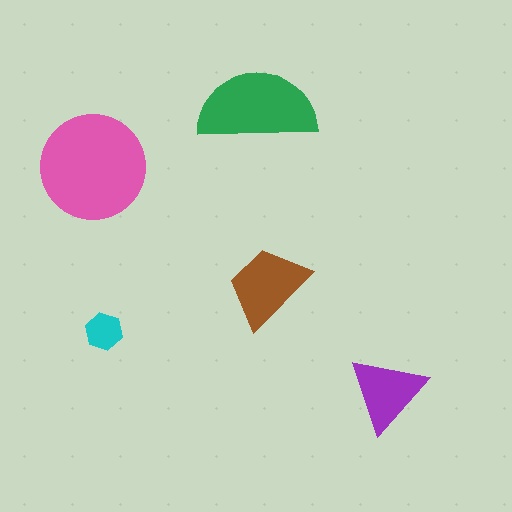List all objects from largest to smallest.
The pink circle, the green semicircle, the brown trapezoid, the purple triangle, the cyan hexagon.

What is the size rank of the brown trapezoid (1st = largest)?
3rd.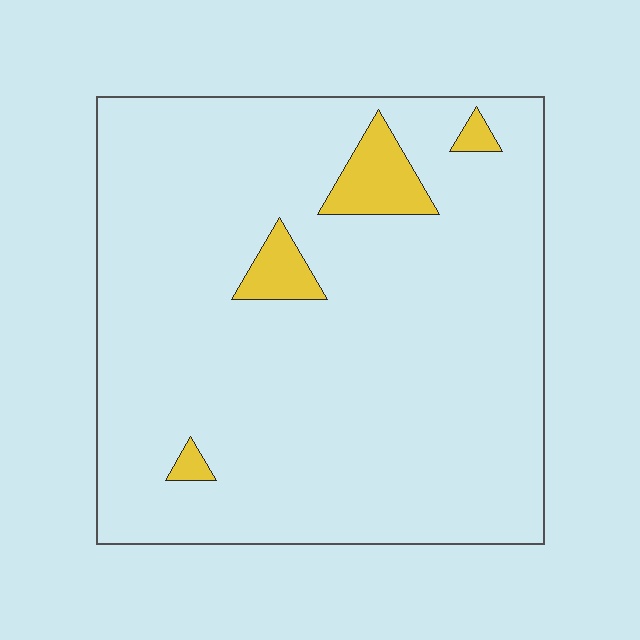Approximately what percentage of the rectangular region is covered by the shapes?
Approximately 5%.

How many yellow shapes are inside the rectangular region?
4.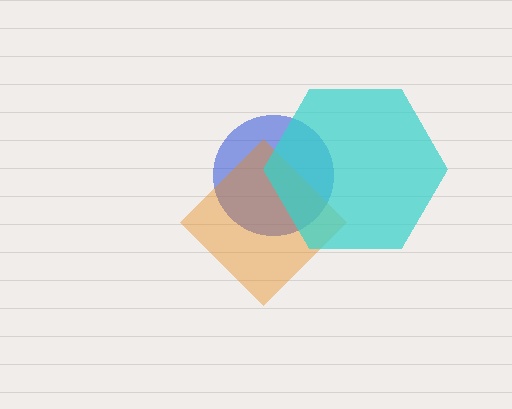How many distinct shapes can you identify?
There are 3 distinct shapes: a blue circle, an orange diamond, a cyan hexagon.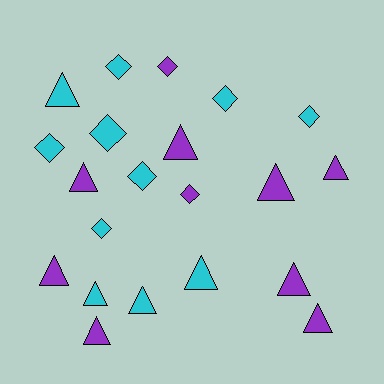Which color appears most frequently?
Cyan, with 11 objects.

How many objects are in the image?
There are 21 objects.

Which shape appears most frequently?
Triangle, with 12 objects.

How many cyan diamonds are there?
There are 7 cyan diamonds.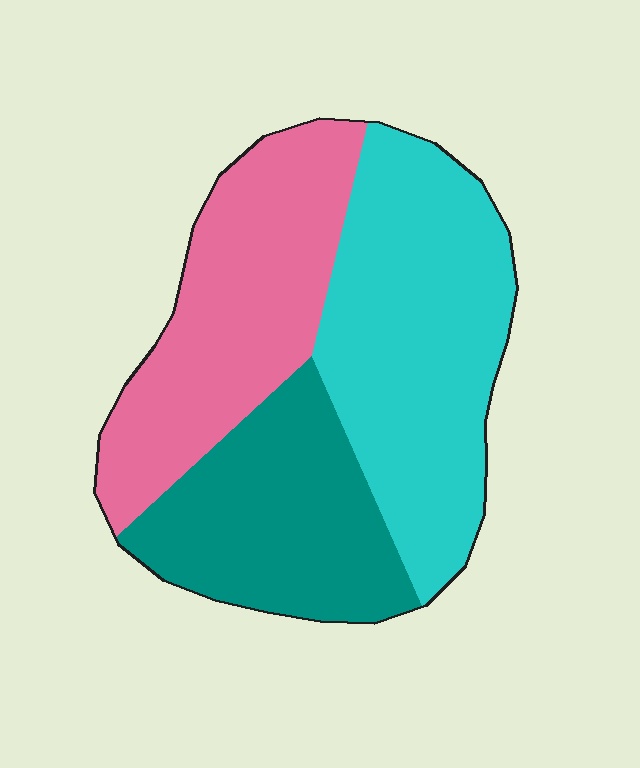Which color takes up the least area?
Teal, at roughly 30%.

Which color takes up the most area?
Cyan, at roughly 40%.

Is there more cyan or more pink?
Cyan.